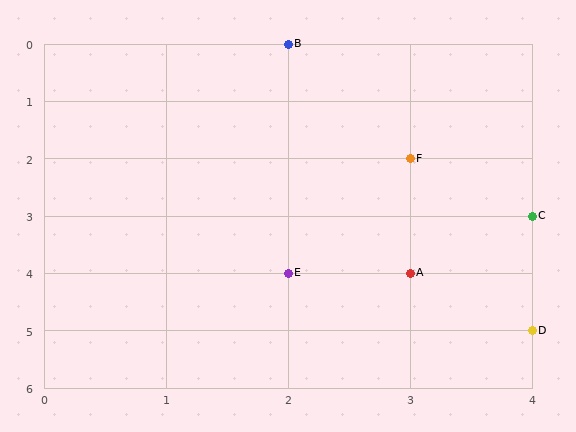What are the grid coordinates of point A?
Point A is at grid coordinates (3, 4).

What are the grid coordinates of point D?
Point D is at grid coordinates (4, 5).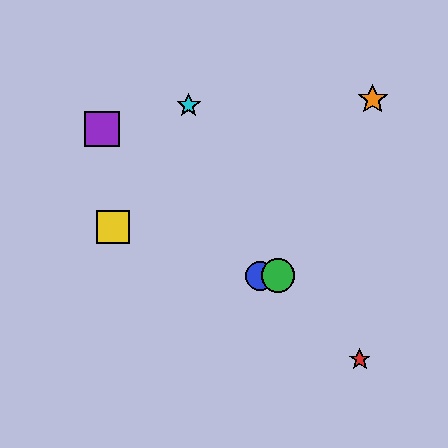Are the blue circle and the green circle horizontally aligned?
Yes, both are at y≈276.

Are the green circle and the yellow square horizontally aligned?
No, the green circle is at y≈276 and the yellow square is at y≈227.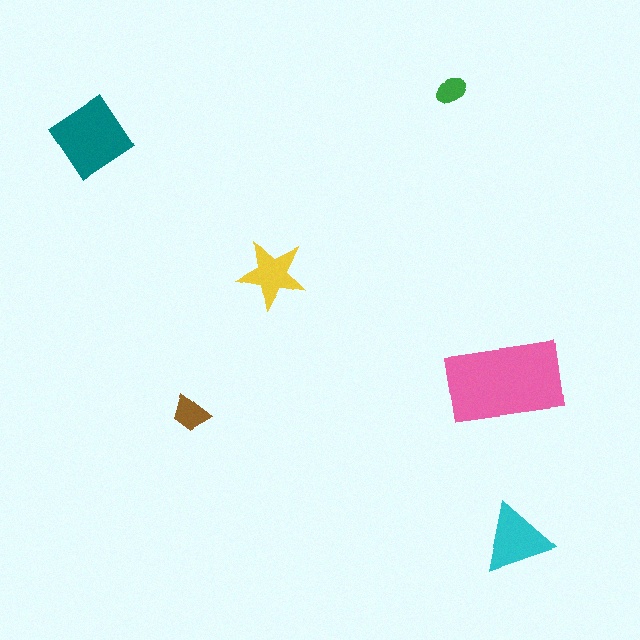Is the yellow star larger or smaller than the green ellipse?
Larger.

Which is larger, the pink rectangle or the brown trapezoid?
The pink rectangle.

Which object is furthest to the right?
The cyan triangle is rightmost.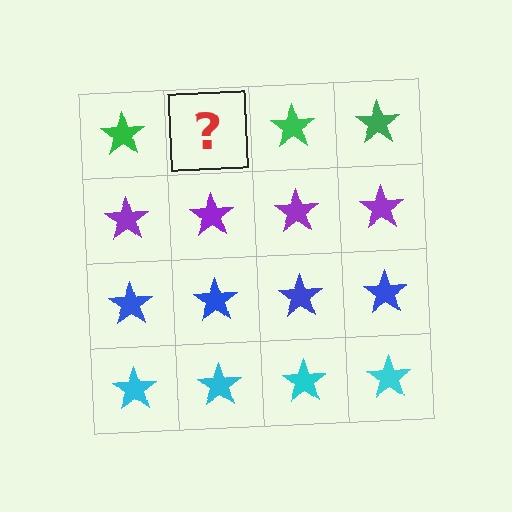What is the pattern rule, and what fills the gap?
The rule is that each row has a consistent color. The gap should be filled with a green star.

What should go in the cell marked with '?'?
The missing cell should contain a green star.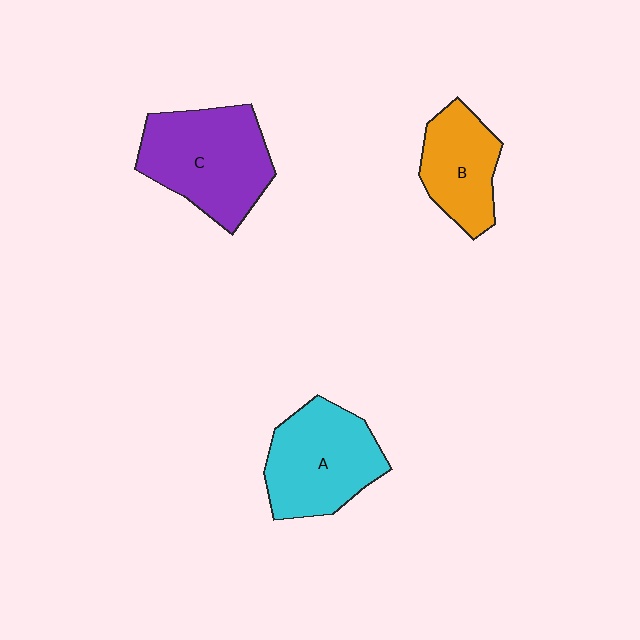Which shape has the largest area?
Shape C (purple).